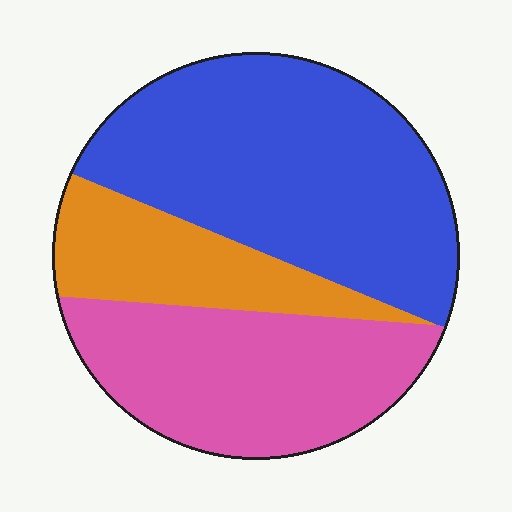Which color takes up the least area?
Orange, at roughly 20%.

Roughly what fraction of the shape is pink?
Pink takes up about one third (1/3) of the shape.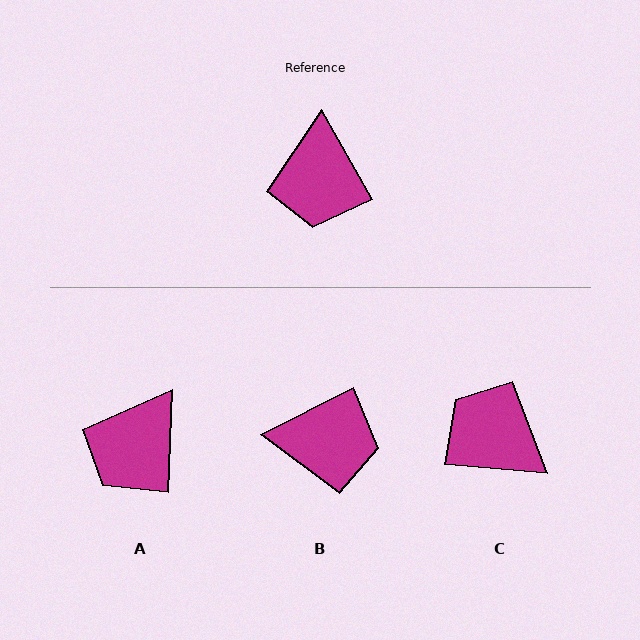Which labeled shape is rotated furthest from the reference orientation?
C, about 125 degrees away.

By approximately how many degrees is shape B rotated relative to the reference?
Approximately 87 degrees counter-clockwise.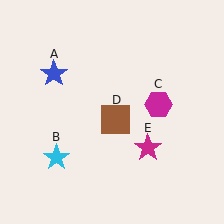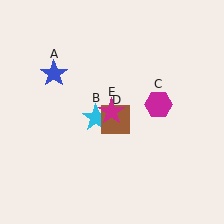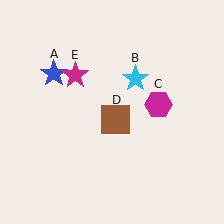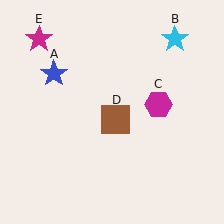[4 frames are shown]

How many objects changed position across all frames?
2 objects changed position: cyan star (object B), magenta star (object E).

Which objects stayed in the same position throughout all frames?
Blue star (object A) and magenta hexagon (object C) and brown square (object D) remained stationary.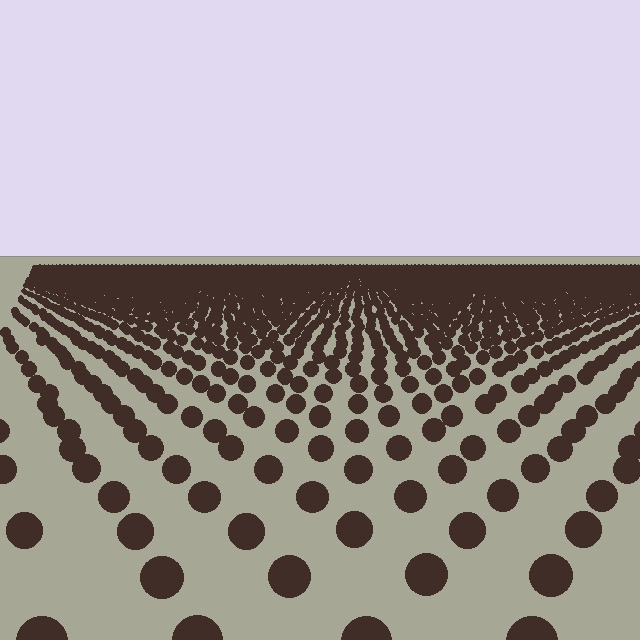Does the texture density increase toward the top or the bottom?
Density increases toward the top.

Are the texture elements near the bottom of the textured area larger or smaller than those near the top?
Larger. Near the bottom, elements are closer to the viewer and appear at a bigger on-screen size.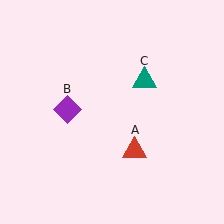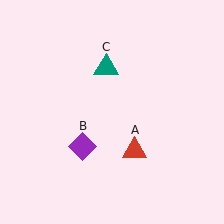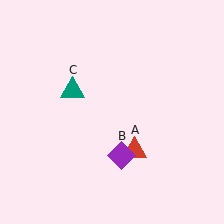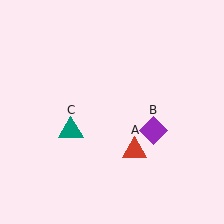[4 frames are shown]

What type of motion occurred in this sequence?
The purple diamond (object B), teal triangle (object C) rotated counterclockwise around the center of the scene.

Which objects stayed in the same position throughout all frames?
Red triangle (object A) remained stationary.